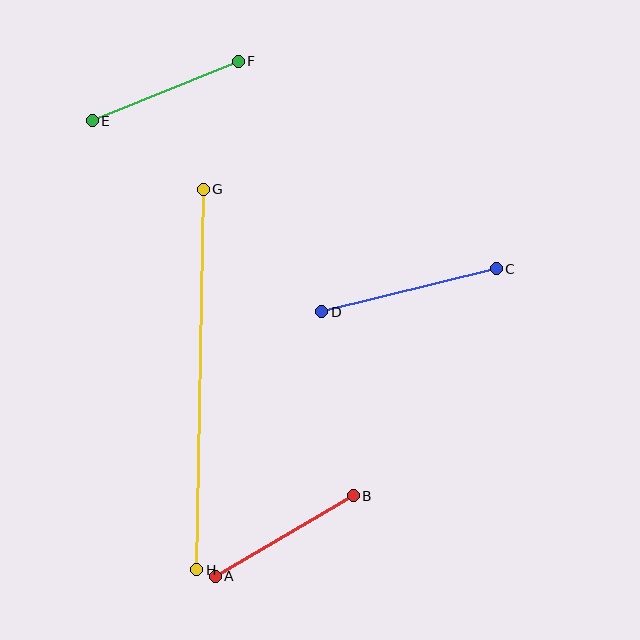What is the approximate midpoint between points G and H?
The midpoint is at approximately (200, 380) pixels.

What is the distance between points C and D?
The distance is approximately 179 pixels.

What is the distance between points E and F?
The distance is approximately 158 pixels.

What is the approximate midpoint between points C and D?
The midpoint is at approximately (409, 290) pixels.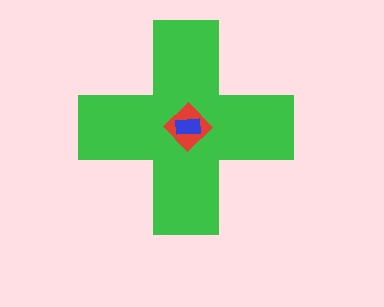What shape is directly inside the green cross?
The red diamond.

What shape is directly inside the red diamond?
The blue rectangle.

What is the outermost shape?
The green cross.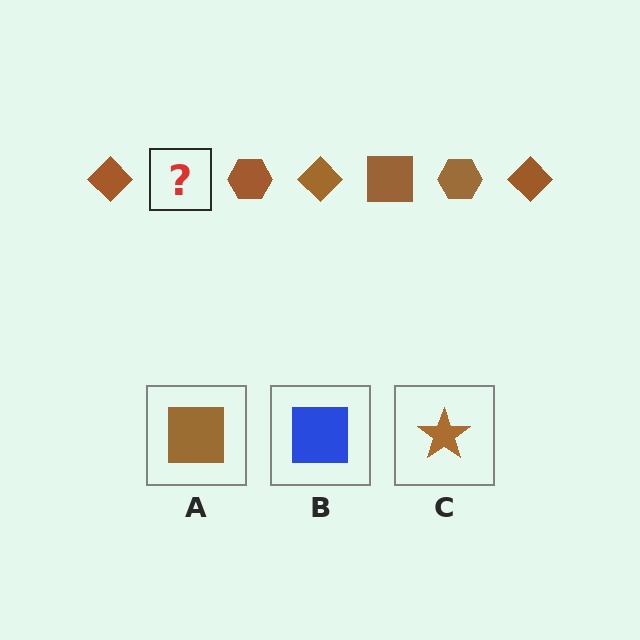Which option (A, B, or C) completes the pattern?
A.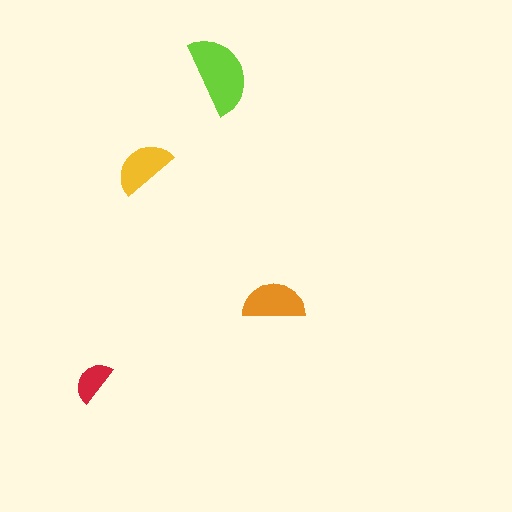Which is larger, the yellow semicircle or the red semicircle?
The yellow one.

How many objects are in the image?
There are 4 objects in the image.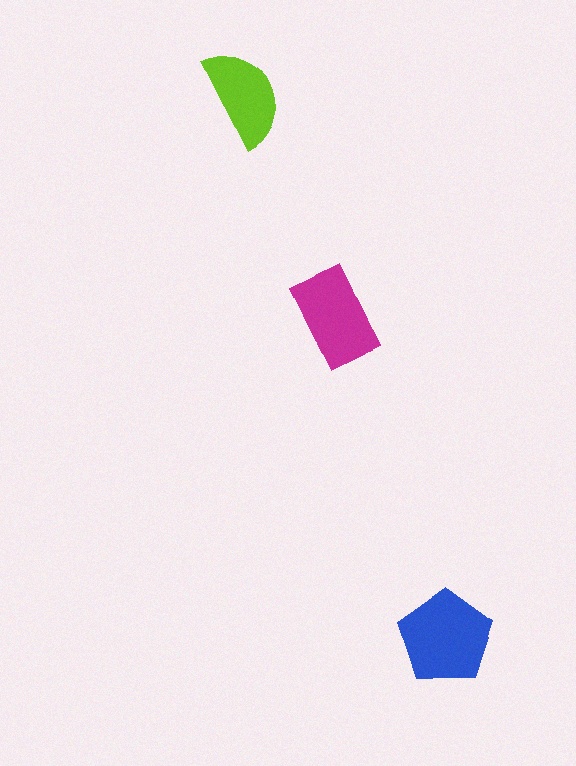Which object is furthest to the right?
The blue pentagon is rightmost.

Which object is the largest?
The blue pentagon.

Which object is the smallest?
The lime semicircle.